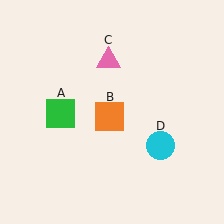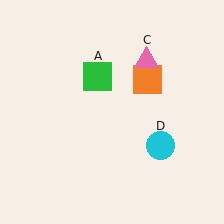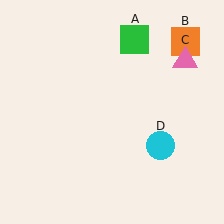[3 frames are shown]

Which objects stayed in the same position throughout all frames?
Cyan circle (object D) remained stationary.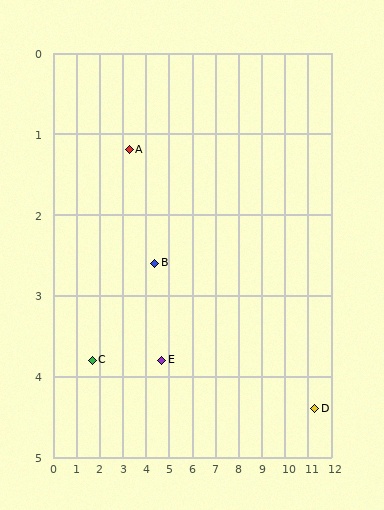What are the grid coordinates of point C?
Point C is at approximately (1.7, 3.8).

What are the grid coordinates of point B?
Point B is at approximately (4.4, 2.6).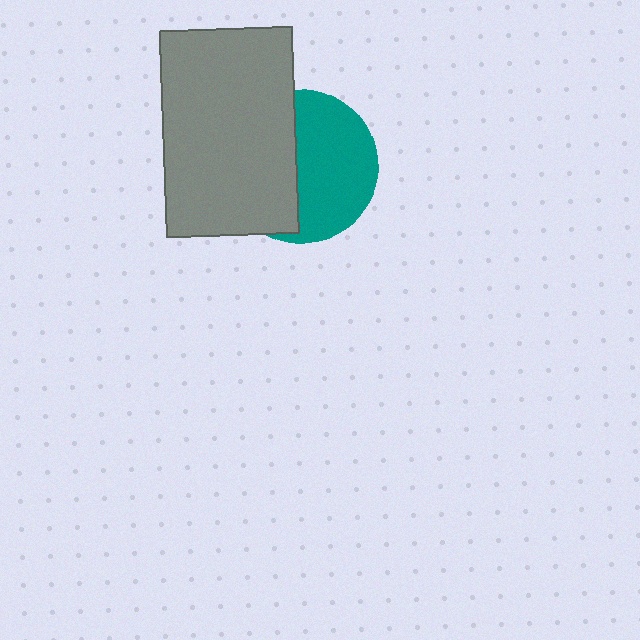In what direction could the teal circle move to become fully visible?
The teal circle could move right. That would shift it out from behind the gray rectangle entirely.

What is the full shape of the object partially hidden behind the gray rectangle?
The partially hidden object is a teal circle.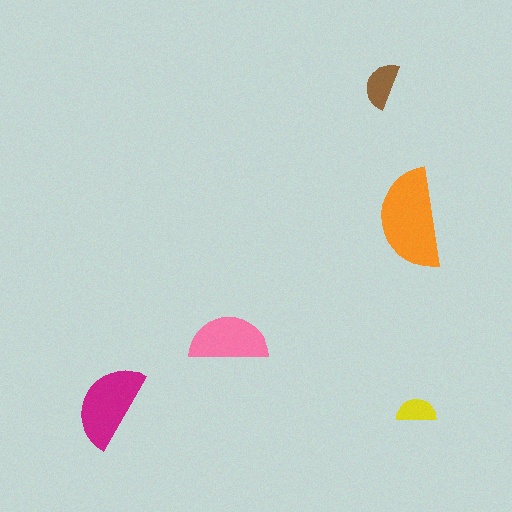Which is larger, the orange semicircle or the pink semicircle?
The orange one.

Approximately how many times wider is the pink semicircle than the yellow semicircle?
About 2 times wider.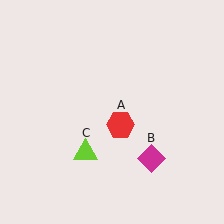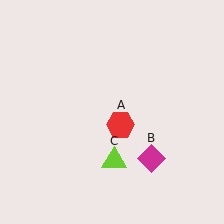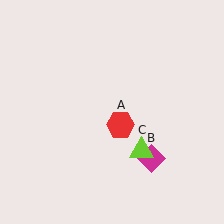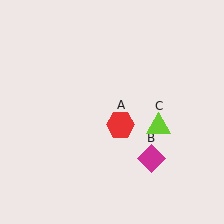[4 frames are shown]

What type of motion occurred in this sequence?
The lime triangle (object C) rotated counterclockwise around the center of the scene.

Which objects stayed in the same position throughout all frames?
Red hexagon (object A) and magenta diamond (object B) remained stationary.